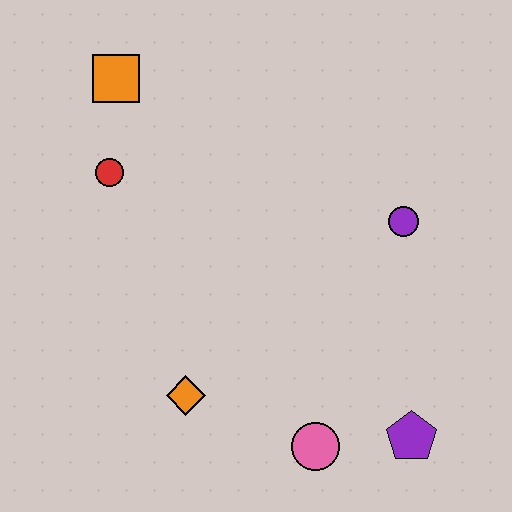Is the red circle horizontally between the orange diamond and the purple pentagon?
No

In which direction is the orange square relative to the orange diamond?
The orange square is above the orange diamond.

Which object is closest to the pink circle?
The purple pentagon is closest to the pink circle.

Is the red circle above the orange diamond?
Yes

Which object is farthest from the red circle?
The purple pentagon is farthest from the red circle.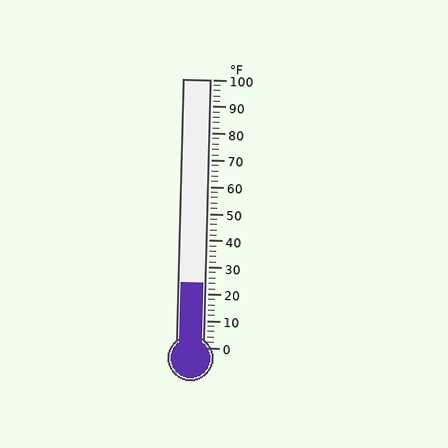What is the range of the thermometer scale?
The thermometer scale ranges from 0°F to 100°F.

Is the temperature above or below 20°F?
The temperature is above 20°F.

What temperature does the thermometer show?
The thermometer shows approximately 24°F.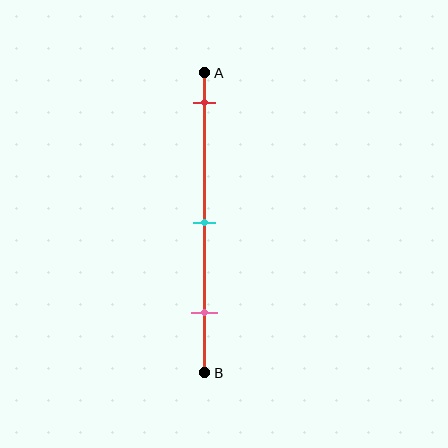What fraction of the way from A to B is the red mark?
The red mark is approximately 10% (0.1) of the way from A to B.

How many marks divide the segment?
There are 3 marks dividing the segment.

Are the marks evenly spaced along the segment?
Yes, the marks are approximately evenly spaced.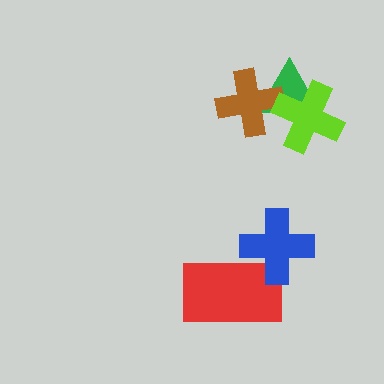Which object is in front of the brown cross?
The lime cross is in front of the brown cross.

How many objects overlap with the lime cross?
2 objects overlap with the lime cross.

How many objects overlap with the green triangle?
2 objects overlap with the green triangle.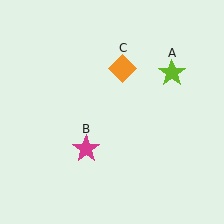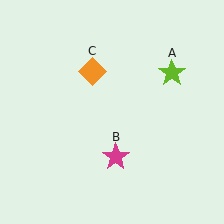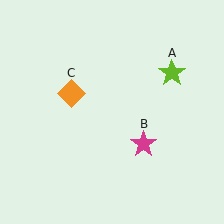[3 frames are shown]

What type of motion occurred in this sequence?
The magenta star (object B), orange diamond (object C) rotated counterclockwise around the center of the scene.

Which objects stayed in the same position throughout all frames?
Lime star (object A) remained stationary.